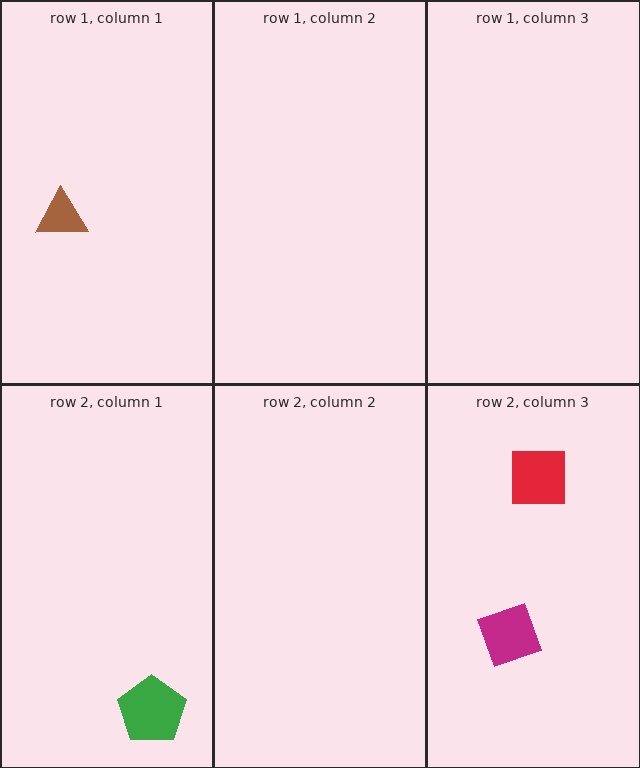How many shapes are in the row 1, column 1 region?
1.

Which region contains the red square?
The row 2, column 3 region.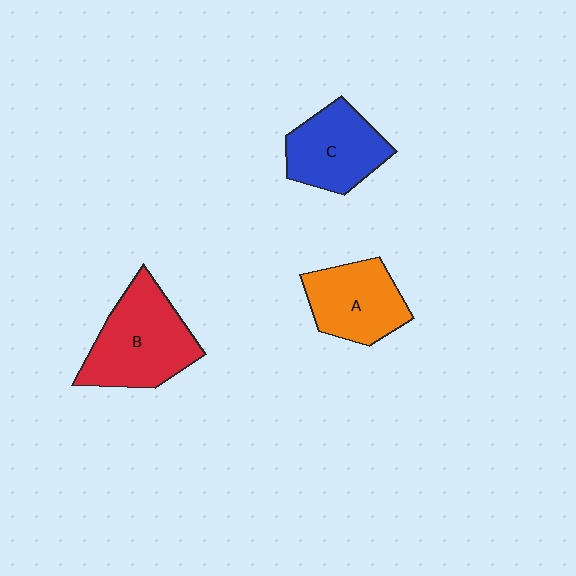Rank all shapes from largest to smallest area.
From largest to smallest: B (red), C (blue), A (orange).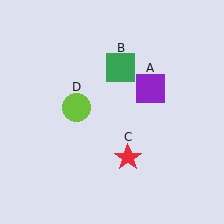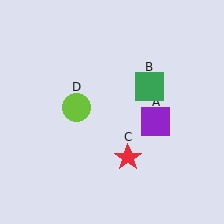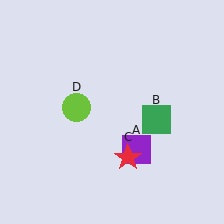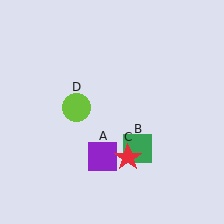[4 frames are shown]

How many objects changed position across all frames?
2 objects changed position: purple square (object A), green square (object B).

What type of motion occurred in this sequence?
The purple square (object A), green square (object B) rotated clockwise around the center of the scene.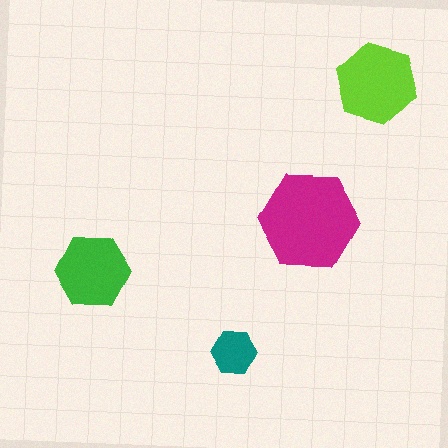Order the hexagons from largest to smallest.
the magenta one, the lime one, the green one, the teal one.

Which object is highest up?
The lime hexagon is topmost.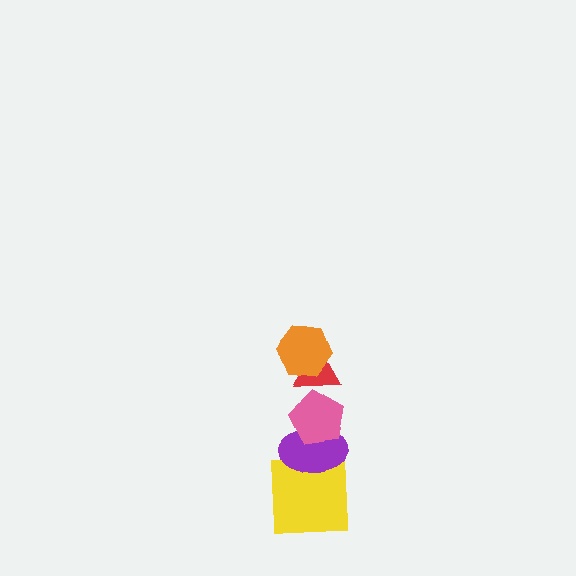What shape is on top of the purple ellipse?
The pink pentagon is on top of the purple ellipse.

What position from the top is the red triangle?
The red triangle is 2nd from the top.